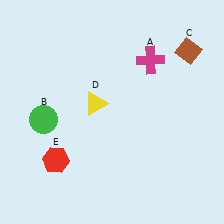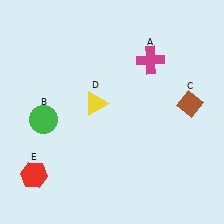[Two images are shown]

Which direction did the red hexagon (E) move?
The red hexagon (E) moved left.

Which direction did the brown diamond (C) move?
The brown diamond (C) moved down.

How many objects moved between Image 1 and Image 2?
2 objects moved between the two images.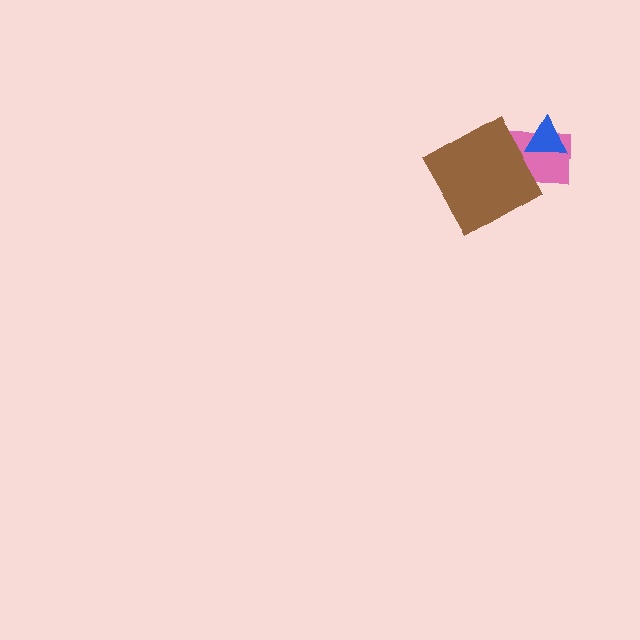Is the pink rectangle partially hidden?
Yes, it is partially covered by another shape.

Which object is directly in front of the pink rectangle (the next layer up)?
The brown square is directly in front of the pink rectangle.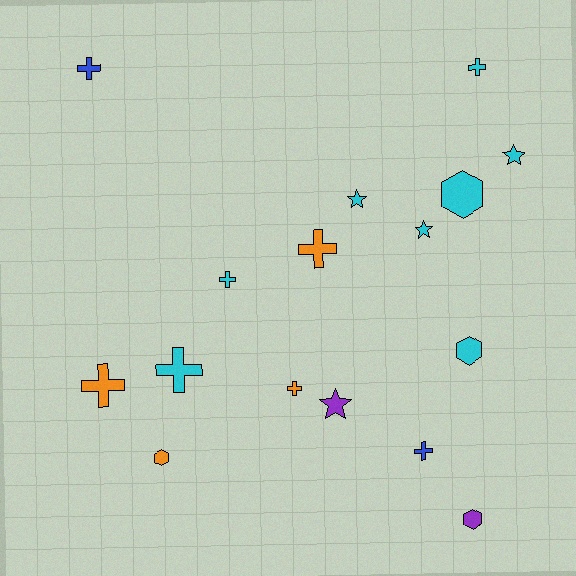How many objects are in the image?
There are 16 objects.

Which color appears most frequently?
Cyan, with 8 objects.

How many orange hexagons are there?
There is 1 orange hexagon.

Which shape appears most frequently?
Cross, with 8 objects.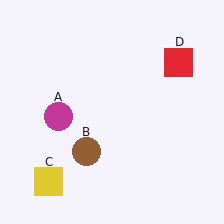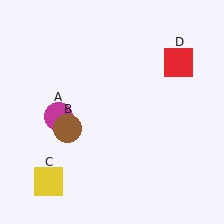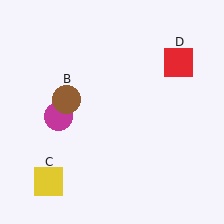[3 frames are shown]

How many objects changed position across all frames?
1 object changed position: brown circle (object B).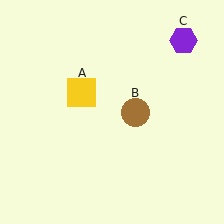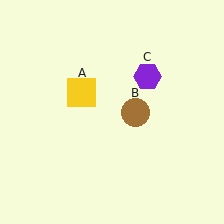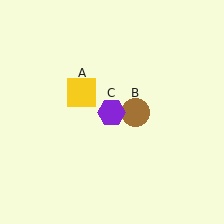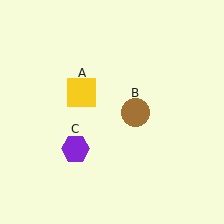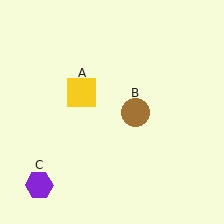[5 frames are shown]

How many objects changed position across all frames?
1 object changed position: purple hexagon (object C).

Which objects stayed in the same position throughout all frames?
Yellow square (object A) and brown circle (object B) remained stationary.